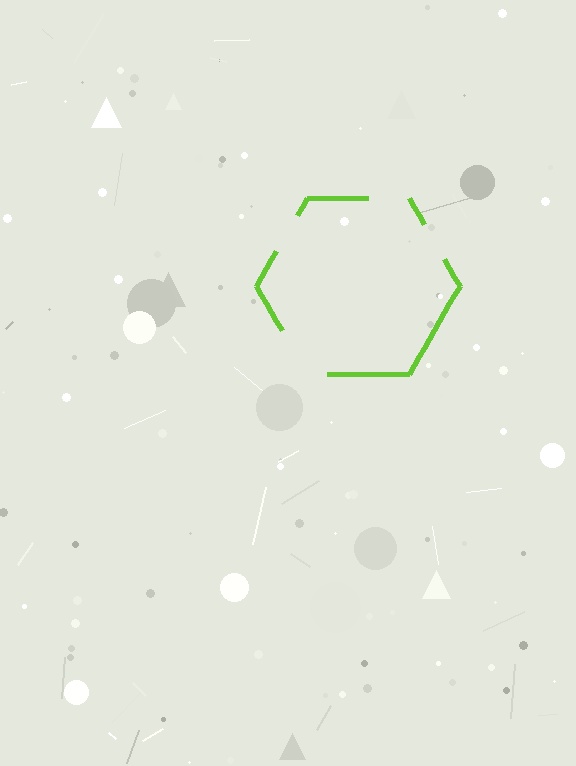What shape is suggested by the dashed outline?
The dashed outline suggests a hexagon.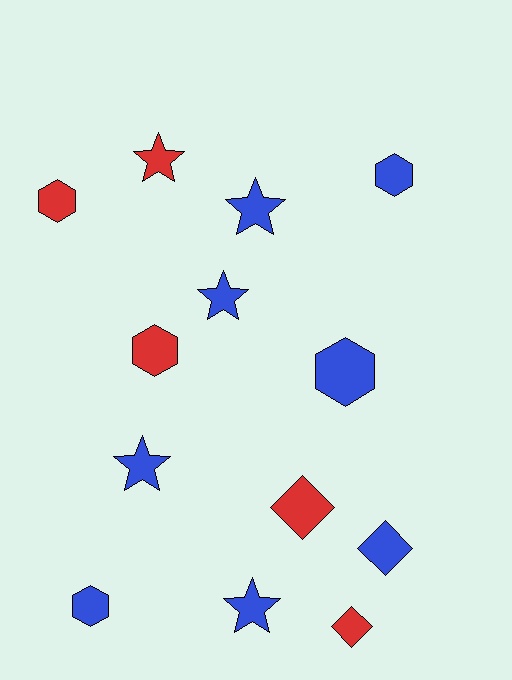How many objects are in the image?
There are 13 objects.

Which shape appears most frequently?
Star, with 5 objects.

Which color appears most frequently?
Blue, with 8 objects.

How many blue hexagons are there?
There are 3 blue hexagons.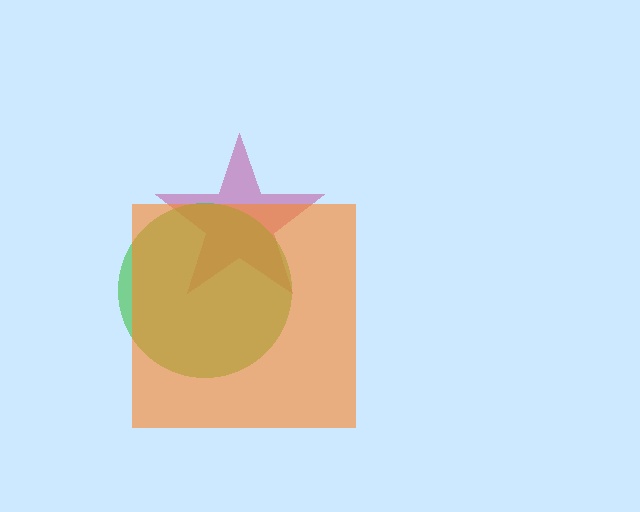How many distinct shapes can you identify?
There are 3 distinct shapes: a magenta star, a green circle, an orange square.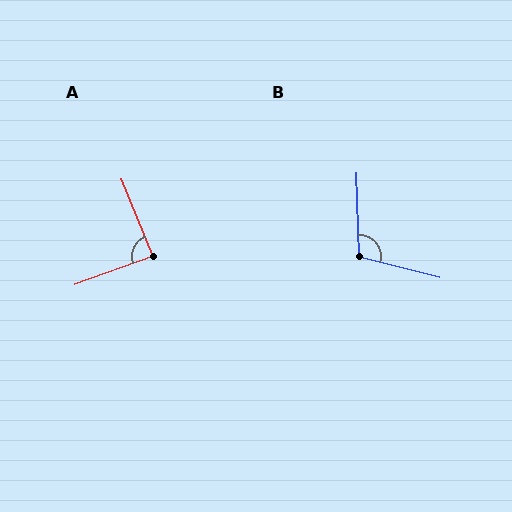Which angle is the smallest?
A, at approximately 88 degrees.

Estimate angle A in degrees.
Approximately 88 degrees.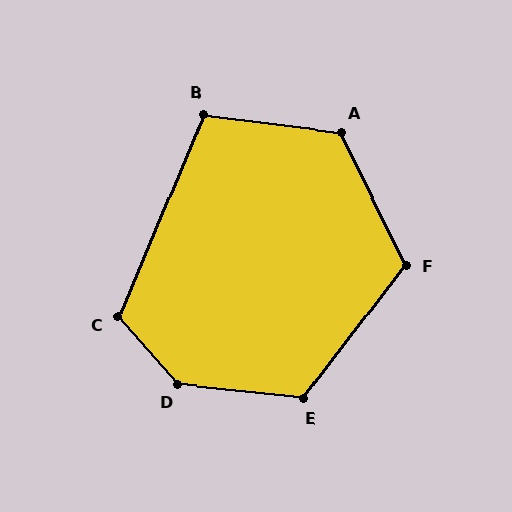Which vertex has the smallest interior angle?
B, at approximately 106 degrees.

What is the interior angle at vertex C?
Approximately 116 degrees (obtuse).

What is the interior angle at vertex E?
Approximately 121 degrees (obtuse).